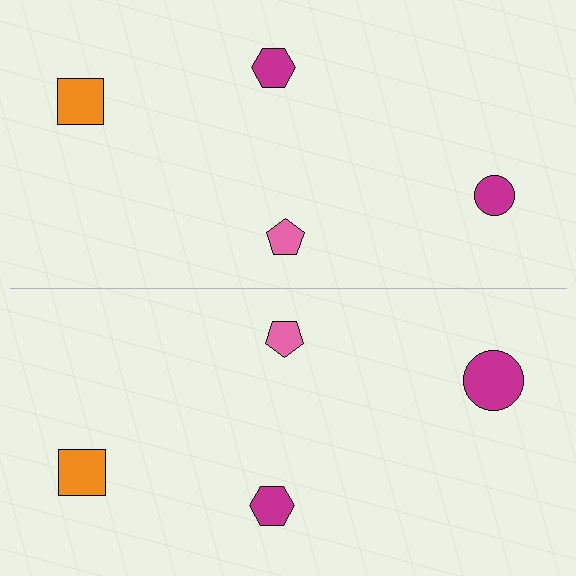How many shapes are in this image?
There are 8 shapes in this image.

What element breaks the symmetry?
The magenta circle on the bottom side has a different size than its mirror counterpart.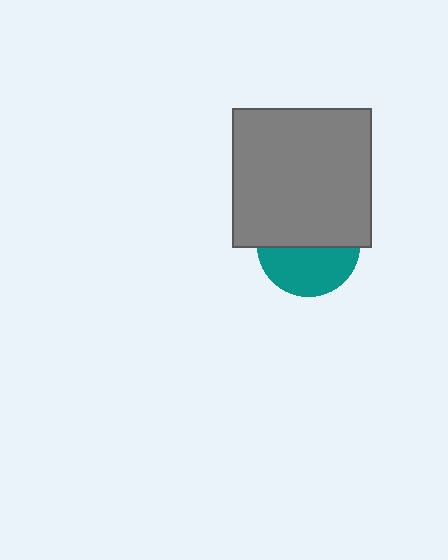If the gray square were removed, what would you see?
You would see the complete teal circle.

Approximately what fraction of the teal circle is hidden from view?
Roughly 52% of the teal circle is hidden behind the gray square.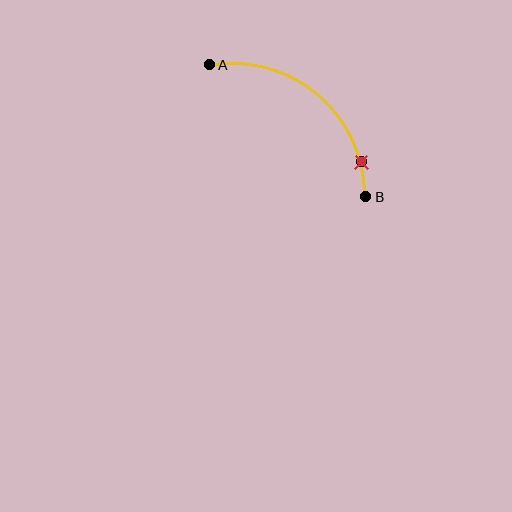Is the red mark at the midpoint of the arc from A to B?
No. The red mark lies on the arc but is closer to endpoint B. The arc midpoint would be at the point on the curve equidistant along the arc from both A and B.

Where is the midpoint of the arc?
The arc midpoint is the point on the curve farthest from the straight line joining A and B. It sits above and to the right of that line.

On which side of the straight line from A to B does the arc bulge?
The arc bulges above and to the right of the straight line connecting A and B.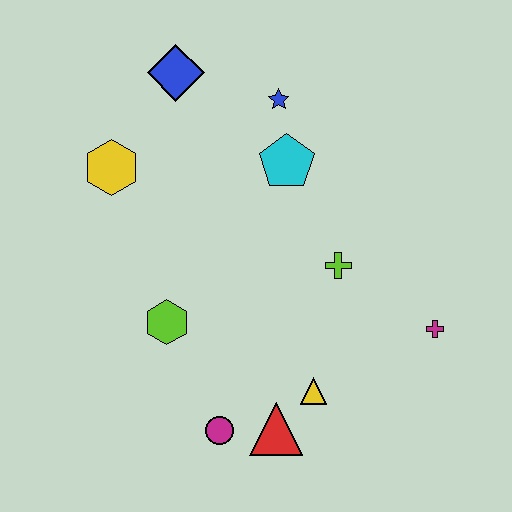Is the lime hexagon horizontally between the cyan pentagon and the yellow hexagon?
Yes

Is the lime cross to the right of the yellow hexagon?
Yes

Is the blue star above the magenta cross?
Yes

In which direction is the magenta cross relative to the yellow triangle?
The magenta cross is to the right of the yellow triangle.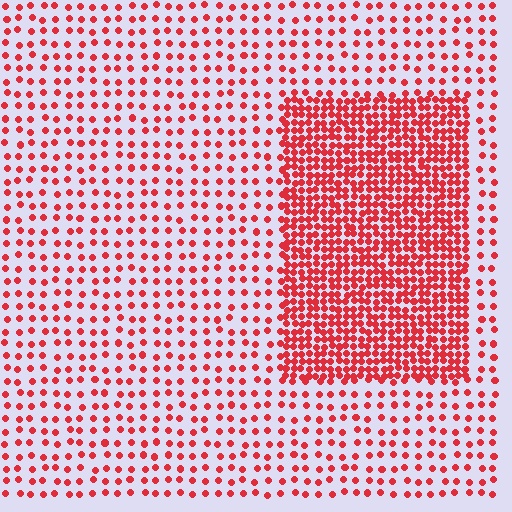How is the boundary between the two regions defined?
The boundary is defined by a change in element density (approximately 2.8x ratio). All elements are the same color, size, and shape.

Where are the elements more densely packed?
The elements are more densely packed inside the rectangle boundary.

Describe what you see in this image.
The image contains small red elements arranged at two different densities. A rectangle-shaped region is visible where the elements are more densely packed than the surrounding area.